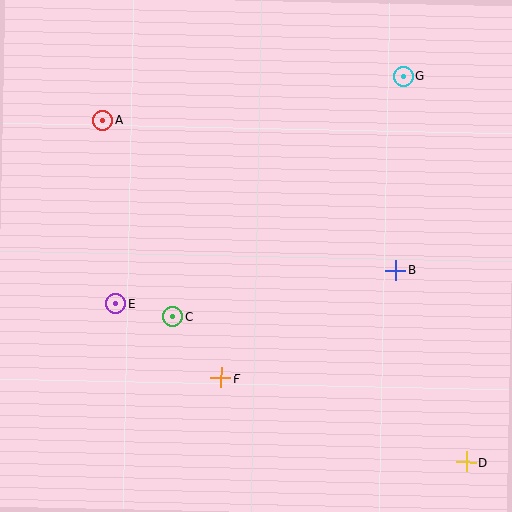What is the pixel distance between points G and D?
The distance between G and D is 391 pixels.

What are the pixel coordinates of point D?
Point D is at (466, 462).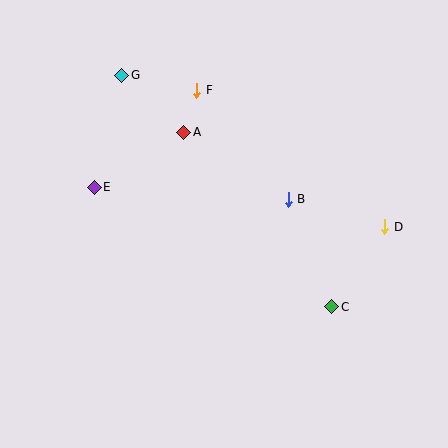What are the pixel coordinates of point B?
Point B is at (288, 199).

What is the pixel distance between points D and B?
The distance between D and B is 100 pixels.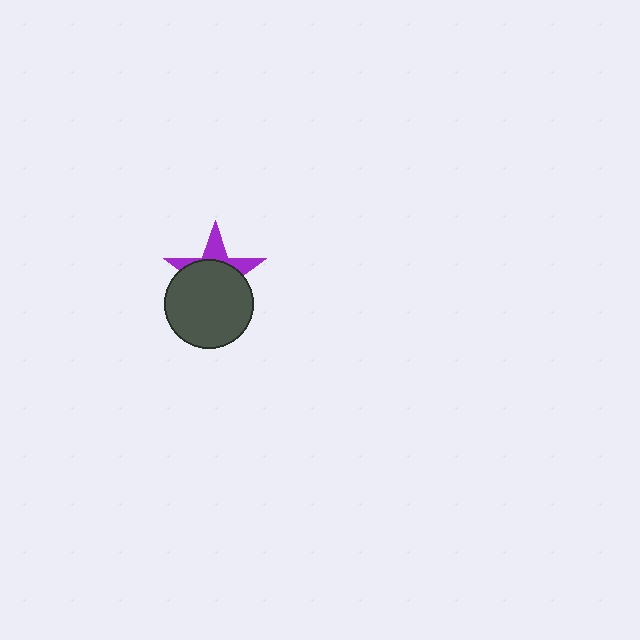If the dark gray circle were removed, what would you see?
You would see the complete purple star.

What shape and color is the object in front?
The object in front is a dark gray circle.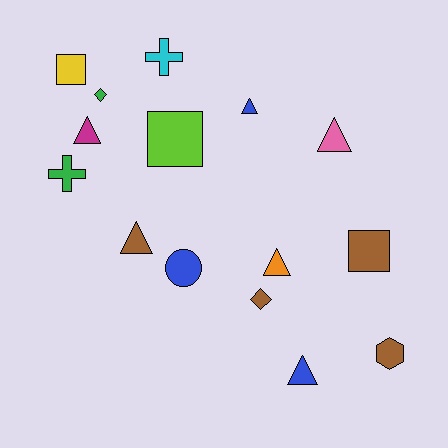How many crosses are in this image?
There are 2 crosses.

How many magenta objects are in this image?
There is 1 magenta object.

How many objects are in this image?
There are 15 objects.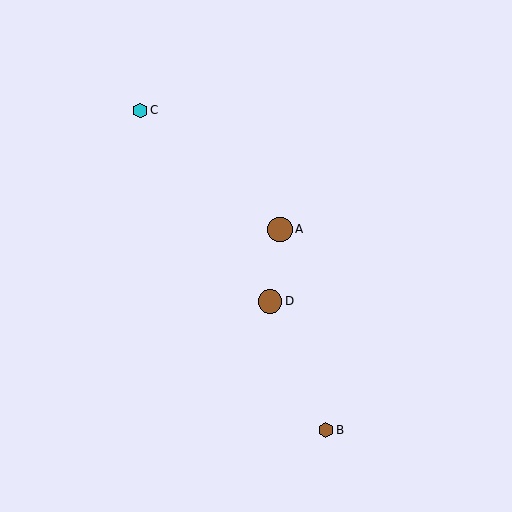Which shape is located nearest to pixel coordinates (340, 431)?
The brown hexagon (labeled B) at (326, 430) is nearest to that location.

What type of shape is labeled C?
Shape C is a cyan hexagon.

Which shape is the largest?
The brown circle (labeled A) is the largest.